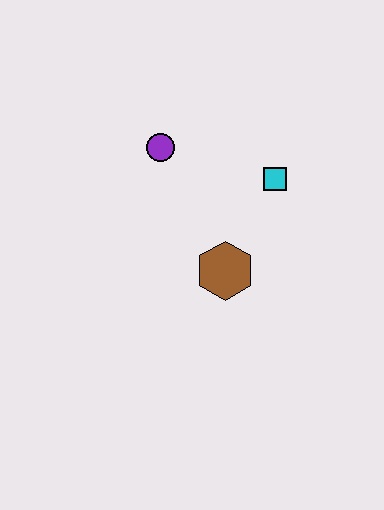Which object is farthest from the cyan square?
The purple circle is farthest from the cyan square.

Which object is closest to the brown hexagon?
The cyan square is closest to the brown hexagon.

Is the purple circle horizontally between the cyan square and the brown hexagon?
No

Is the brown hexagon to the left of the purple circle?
No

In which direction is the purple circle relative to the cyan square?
The purple circle is to the left of the cyan square.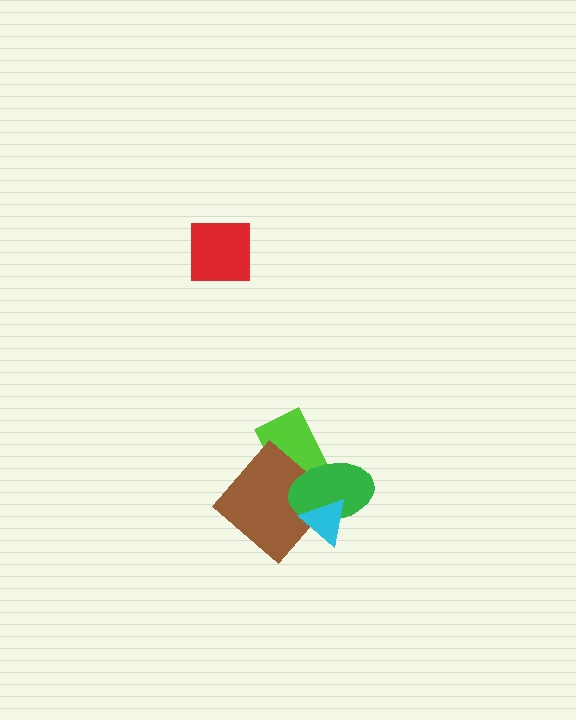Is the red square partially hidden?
No, no other shape covers it.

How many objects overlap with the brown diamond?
3 objects overlap with the brown diamond.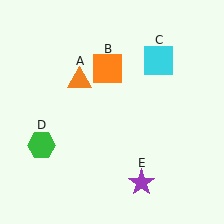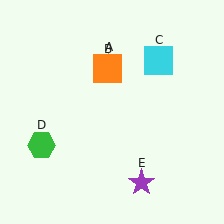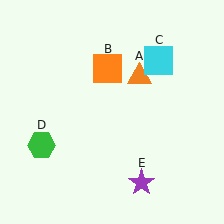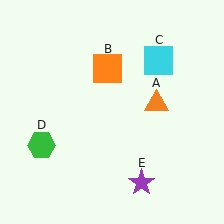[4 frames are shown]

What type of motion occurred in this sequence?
The orange triangle (object A) rotated clockwise around the center of the scene.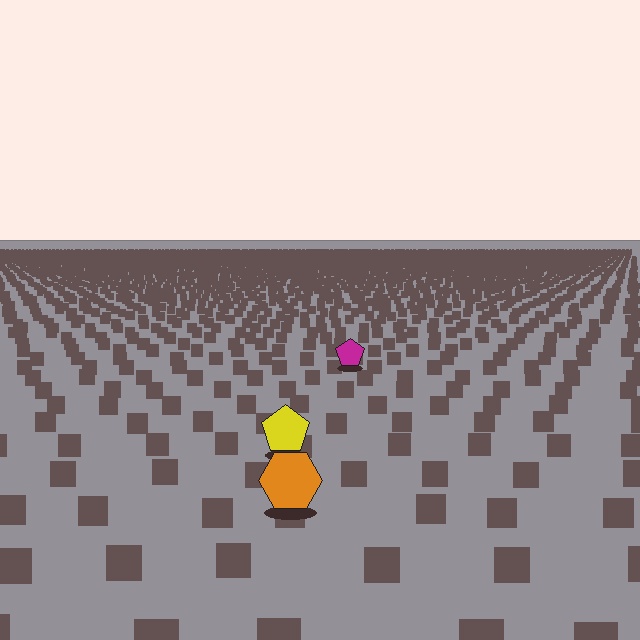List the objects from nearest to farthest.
From nearest to farthest: the orange hexagon, the yellow pentagon, the magenta pentagon.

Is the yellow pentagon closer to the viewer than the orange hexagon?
No. The orange hexagon is closer — you can tell from the texture gradient: the ground texture is coarser near it.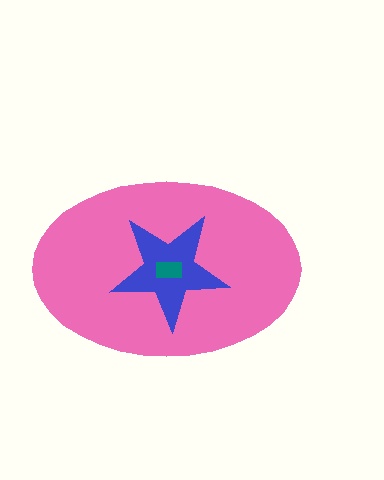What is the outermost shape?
The pink ellipse.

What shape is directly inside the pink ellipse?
The blue star.